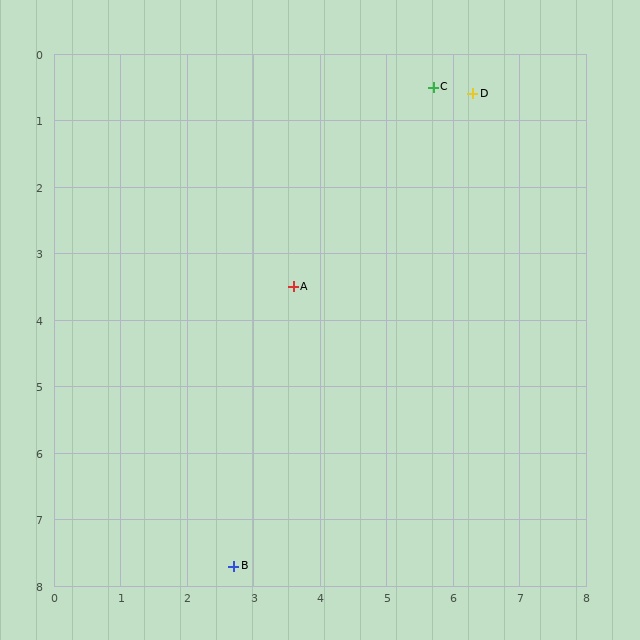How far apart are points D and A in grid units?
Points D and A are about 4.0 grid units apart.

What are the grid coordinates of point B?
Point B is at approximately (2.7, 7.7).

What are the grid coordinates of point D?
Point D is at approximately (6.3, 0.6).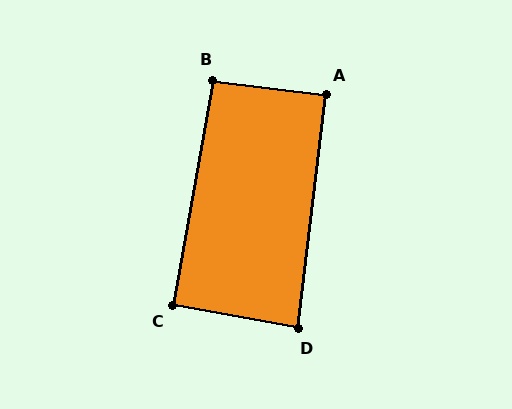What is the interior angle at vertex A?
Approximately 90 degrees (approximately right).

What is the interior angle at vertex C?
Approximately 90 degrees (approximately right).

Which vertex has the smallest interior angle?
D, at approximately 86 degrees.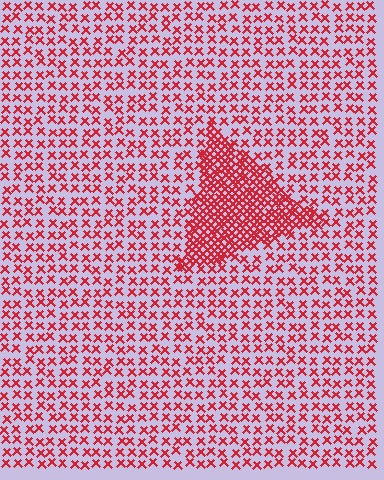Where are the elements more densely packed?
The elements are more densely packed inside the triangle boundary.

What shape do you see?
I see a triangle.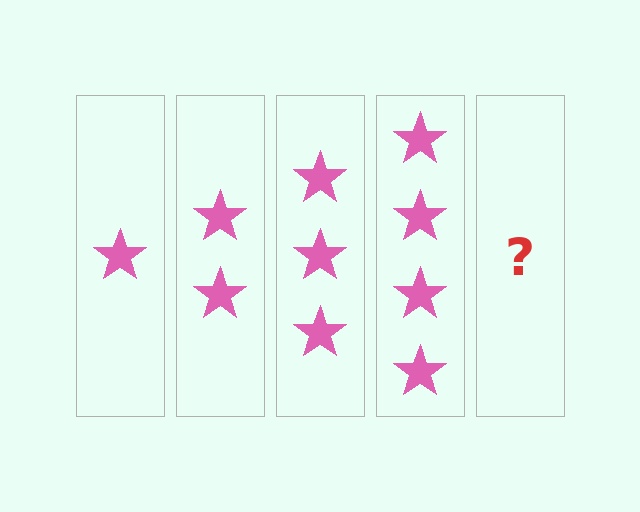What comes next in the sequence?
The next element should be 5 stars.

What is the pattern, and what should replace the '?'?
The pattern is that each step adds one more star. The '?' should be 5 stars.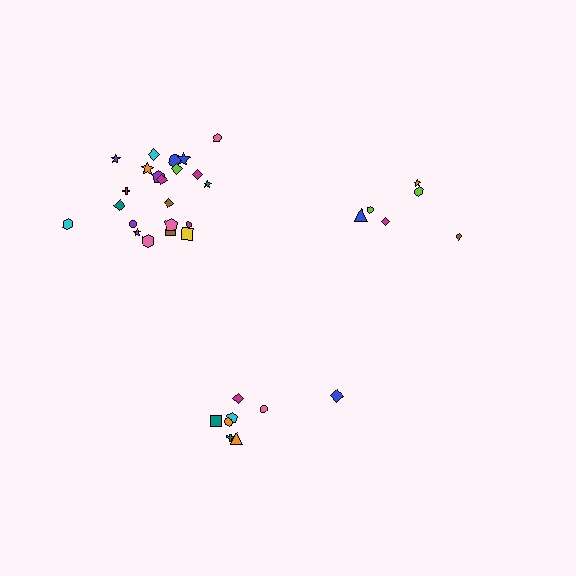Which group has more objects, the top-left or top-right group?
The top-left group.